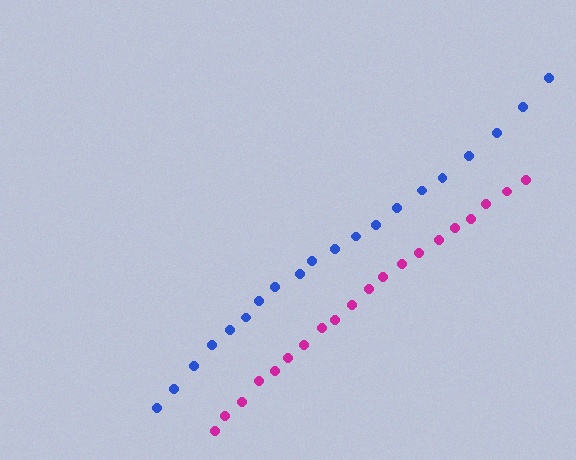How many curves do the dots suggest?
There are 2 distinct paths.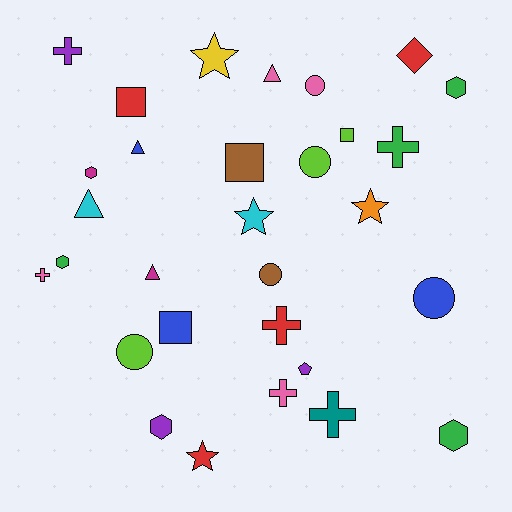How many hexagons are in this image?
There are 5 hexagons.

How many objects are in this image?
There are 30 objects.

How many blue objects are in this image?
There are 3 blue objects.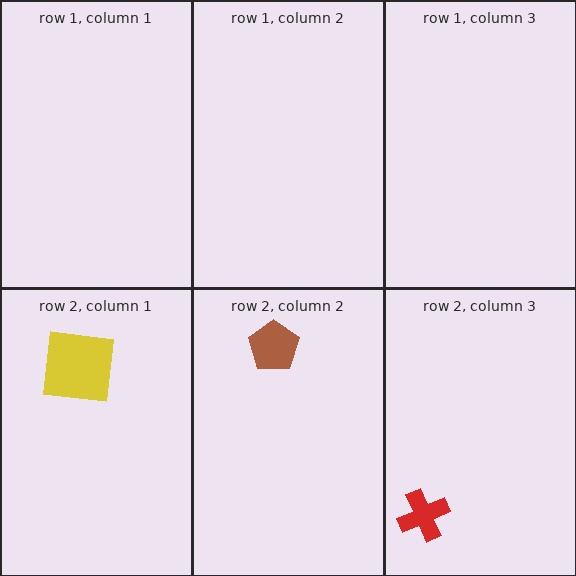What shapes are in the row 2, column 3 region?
The red cross.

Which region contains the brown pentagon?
The row 2, column 2 region.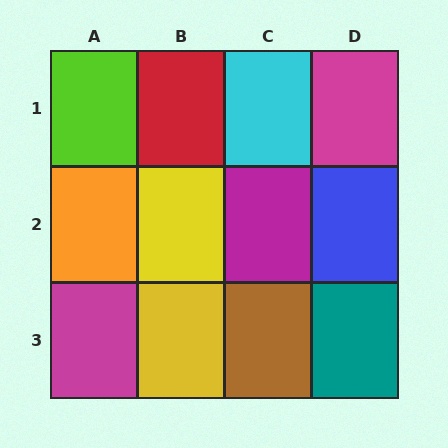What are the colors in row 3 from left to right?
Magenta, yellow, brown, teal.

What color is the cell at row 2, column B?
Yellow.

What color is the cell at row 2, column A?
Orange.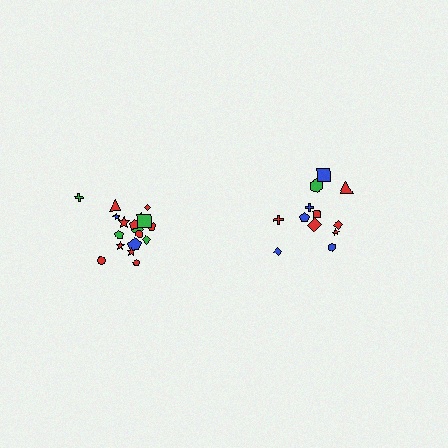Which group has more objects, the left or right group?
The left group.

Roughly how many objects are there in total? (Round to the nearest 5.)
Roughly 30 objects in total.